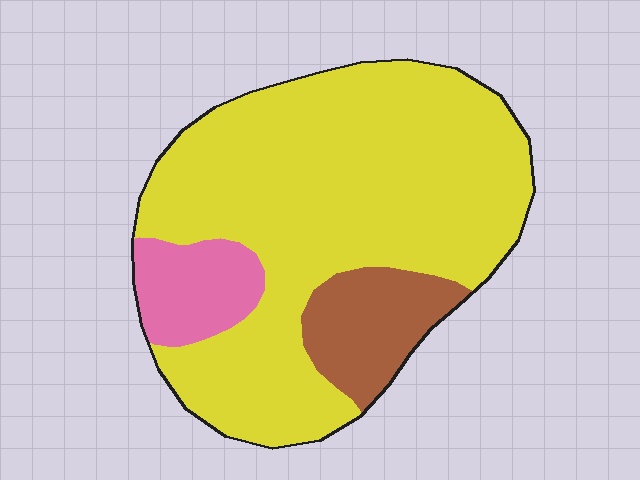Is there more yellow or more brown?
Yellow.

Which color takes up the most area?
Yellow, at roughly 75%.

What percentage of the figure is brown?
Brown takes up less than a sixth of the figure.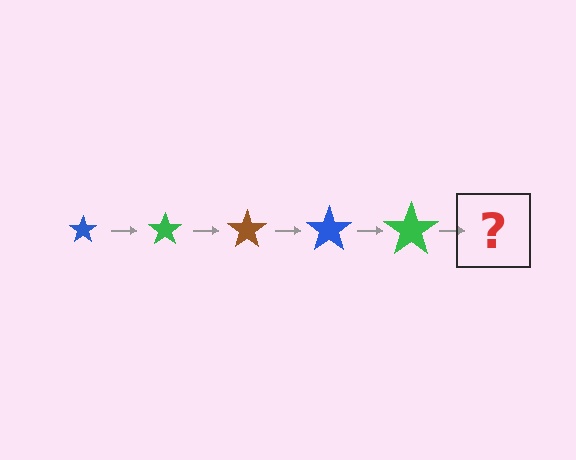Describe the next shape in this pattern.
It should be a brown star, larger than the previous one.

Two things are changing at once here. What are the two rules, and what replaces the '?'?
The two rules are that the star grows larger each step and the color cycles through blue, green, and brown. The '?' should be a brown star, larger than the previous one.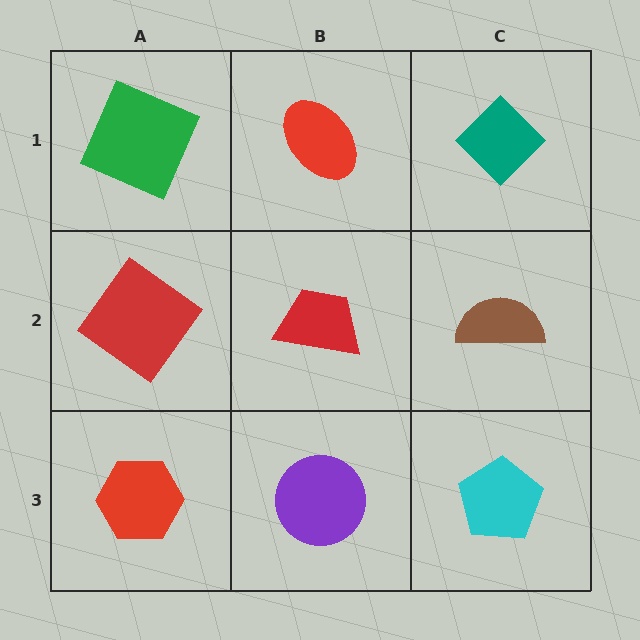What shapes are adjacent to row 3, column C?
A brown semicircle (row 2, column C), a purple circle (row 3, column B).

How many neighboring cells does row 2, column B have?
4.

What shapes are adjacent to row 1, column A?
A red diamond (row 2, column A), a red ellipse (row 1, column B).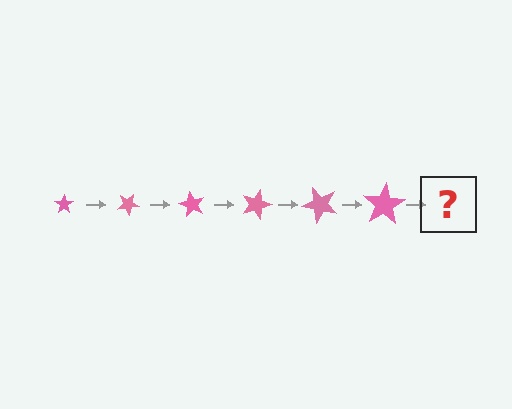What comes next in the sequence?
The next element should be a star, larger than the previous one and rotated 180 degrees from the start.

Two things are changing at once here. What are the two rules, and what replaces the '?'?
The two rules are that the star grows larger each step and it rotates 30 degrees each step. The '?' should be a star, larger than the previous one and rotated 180 degrees from the start.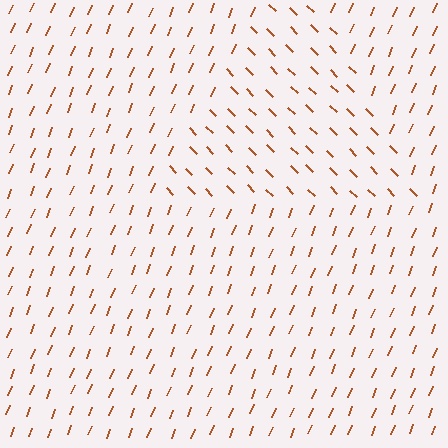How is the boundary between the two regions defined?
The boundary is defined purely by a change in line orientation (approximately 66 degrees difference). All lines are the same color and thickness.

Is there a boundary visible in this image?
Yes, there is a texture boundary formed by a change in line orientation.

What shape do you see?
I see a triangle.